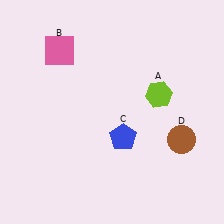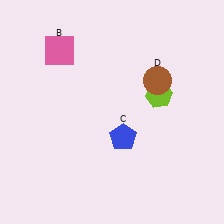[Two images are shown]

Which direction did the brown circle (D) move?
The brown circle (D) moved up.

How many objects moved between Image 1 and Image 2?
1 object moved between the two images.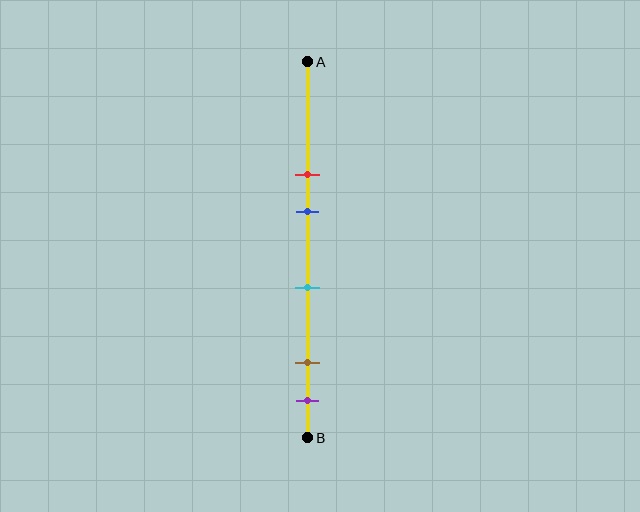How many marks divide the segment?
There are 5 marks dividing the segment.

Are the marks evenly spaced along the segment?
No, the marks are not evenly spaced.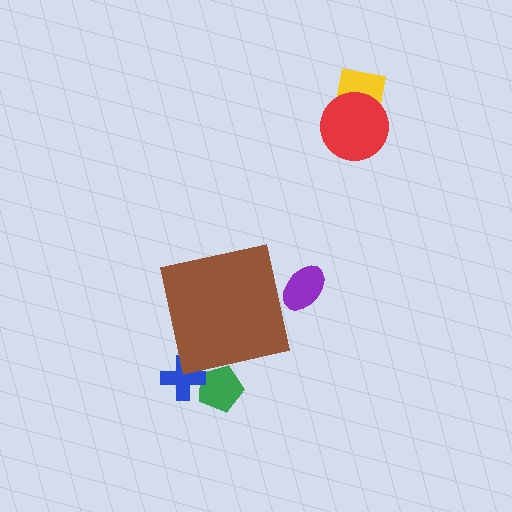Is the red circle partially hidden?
No, the red circle is fully visible.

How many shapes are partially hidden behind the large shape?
3 shapes are partially hidden.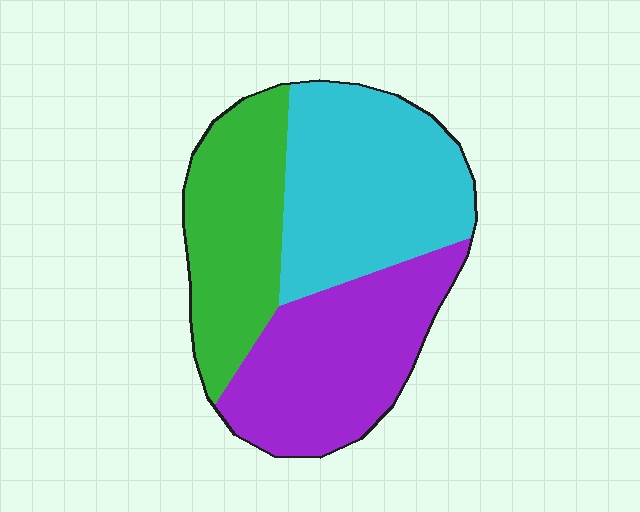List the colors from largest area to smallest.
From largest to smallest: cyan, purple, green.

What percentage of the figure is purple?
Purple takes up about one third (1/3) of the figure.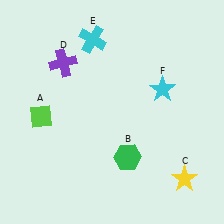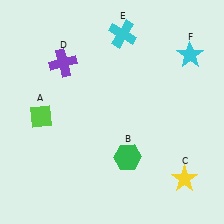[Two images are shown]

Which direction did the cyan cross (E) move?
The cyan cross (E) moved right.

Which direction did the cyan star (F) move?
The cyan star (F) moved up.